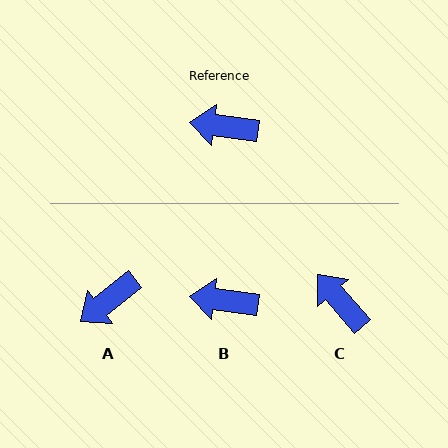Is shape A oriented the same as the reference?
No, it is off by about 46 degrees.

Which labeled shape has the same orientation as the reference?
B.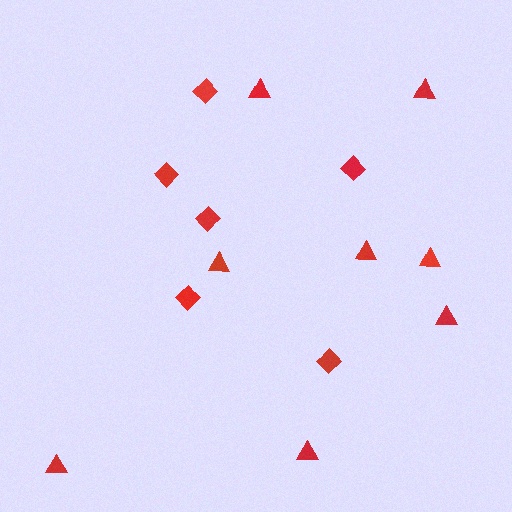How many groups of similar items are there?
There are 2 groups: one group of triangles (8) and one group of diamonds (6).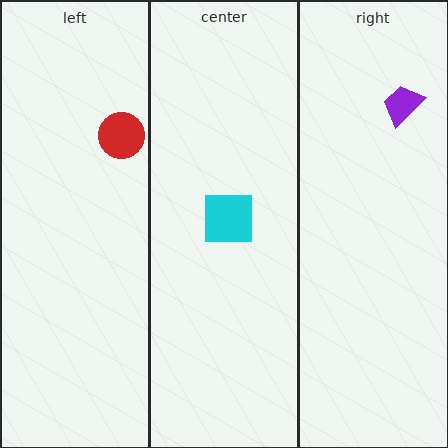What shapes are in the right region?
The purple trapezoid.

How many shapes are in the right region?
1.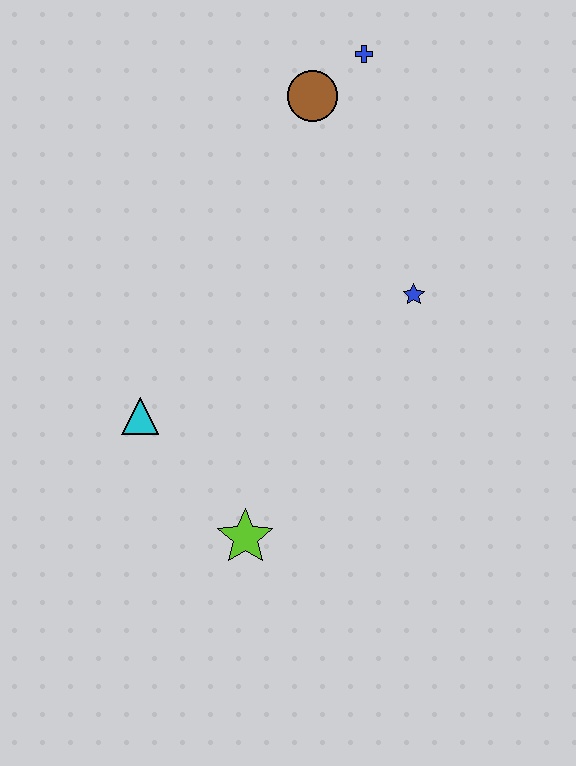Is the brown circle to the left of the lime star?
No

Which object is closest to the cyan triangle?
The lime star is closest to the cyan triangle.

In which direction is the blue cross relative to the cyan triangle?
The blue cross is above the cyan triangle.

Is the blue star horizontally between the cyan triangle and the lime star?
No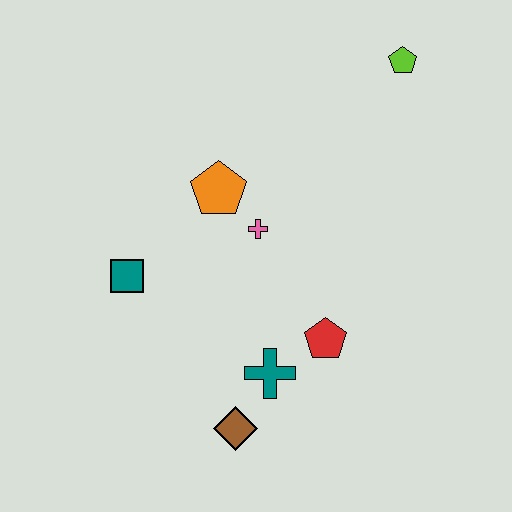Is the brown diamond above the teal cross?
No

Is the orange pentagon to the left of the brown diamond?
Yes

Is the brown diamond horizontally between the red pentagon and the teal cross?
No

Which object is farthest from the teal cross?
The lime pentagon is farthest from the teal cross.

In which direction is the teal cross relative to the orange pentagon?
The teal cross is below the orange pentagon.